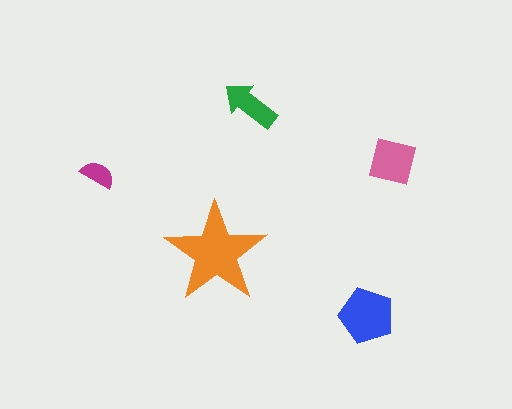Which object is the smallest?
The magenta semicircle.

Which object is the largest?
The orange star.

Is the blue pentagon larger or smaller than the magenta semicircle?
Larger.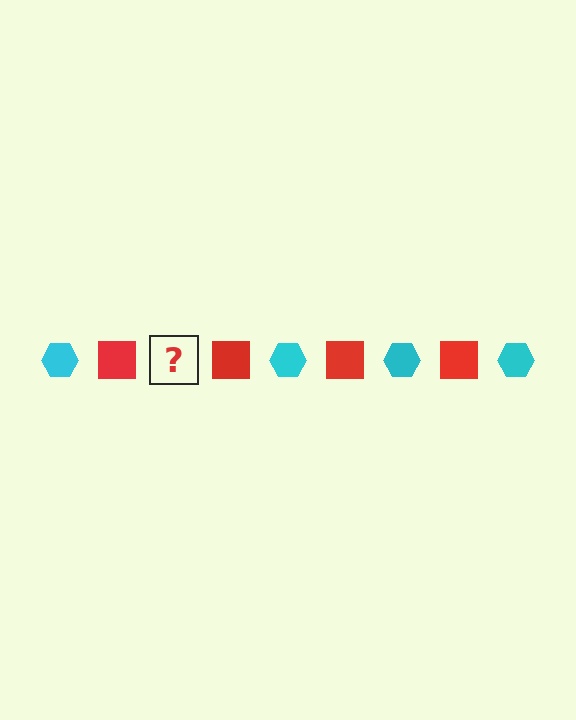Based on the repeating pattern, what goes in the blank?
The blank should be a cyan hexagon.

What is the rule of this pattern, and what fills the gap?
The rule is that the pattern alternates between cyan hexagon and red square. The gap should be filled with a cyan hexagon.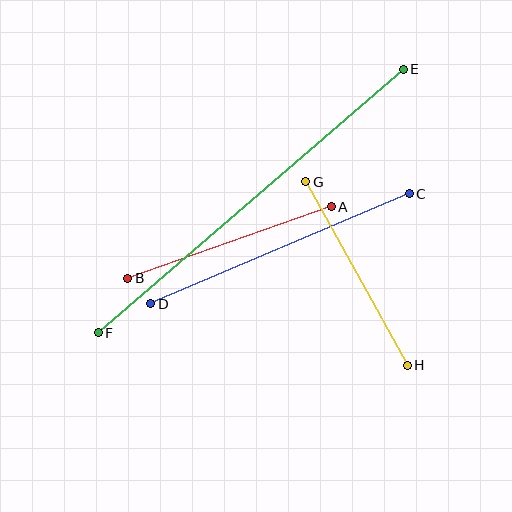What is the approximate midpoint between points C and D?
The midpoint is at approximately (280, 249) pixels.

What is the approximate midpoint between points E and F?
The midpoint is at approximately (251, 201) pixels.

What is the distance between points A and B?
The distance is approximately 215 pixels.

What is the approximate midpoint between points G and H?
The midpoint is at approximately (357, 274) pixels.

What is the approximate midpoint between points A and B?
The midpoint is at approximately (230, 243) pixels.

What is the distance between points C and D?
The distance is approximately 281 pixels.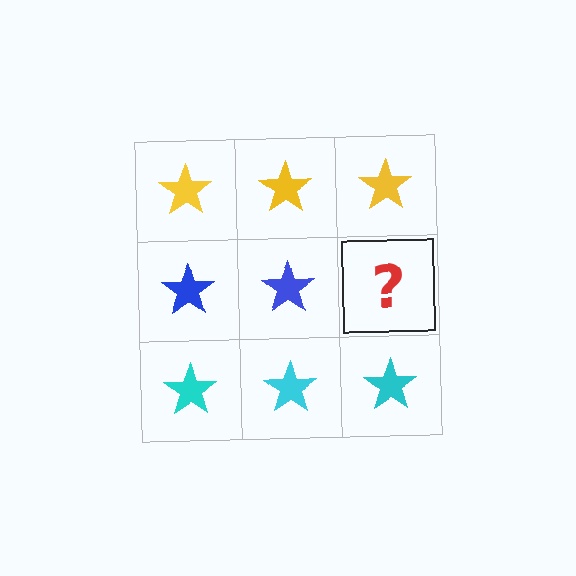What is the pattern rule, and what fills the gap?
The rule is that each row has a consistent color. The gap should be filled with a blue star.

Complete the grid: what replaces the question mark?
The question mark should be replaced with a blue star.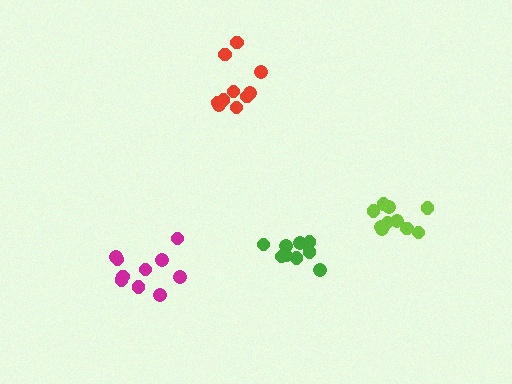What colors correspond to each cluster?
The clusters are colored: magenta, red, green, lime.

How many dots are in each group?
Group 1: 10 dots, Group 2: 11 dots, Group 3: 9 dots, Group 4: 11 dots (41 total).